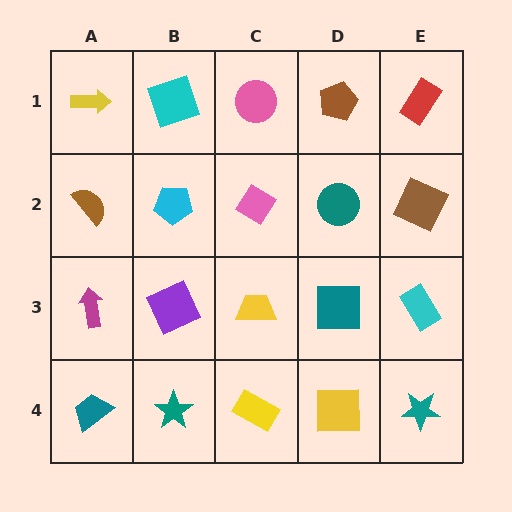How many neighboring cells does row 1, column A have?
2.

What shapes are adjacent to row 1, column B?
A cyan pentagon (row 2, column B), a yellow arrow (row 1, column A), a pink circle (row 1, column C).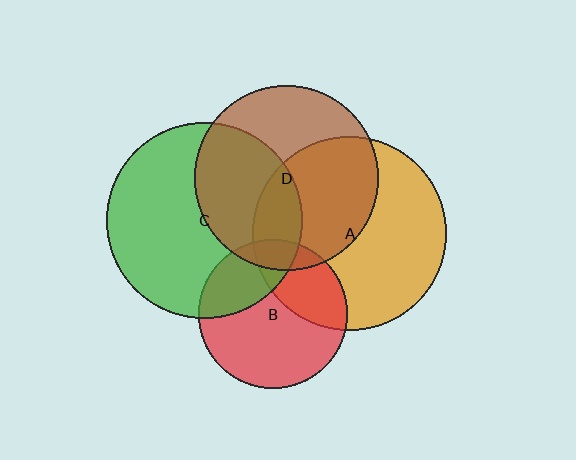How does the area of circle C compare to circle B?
Approximately 1.7 times.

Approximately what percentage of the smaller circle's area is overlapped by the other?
Approximately 30%.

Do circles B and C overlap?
Yes.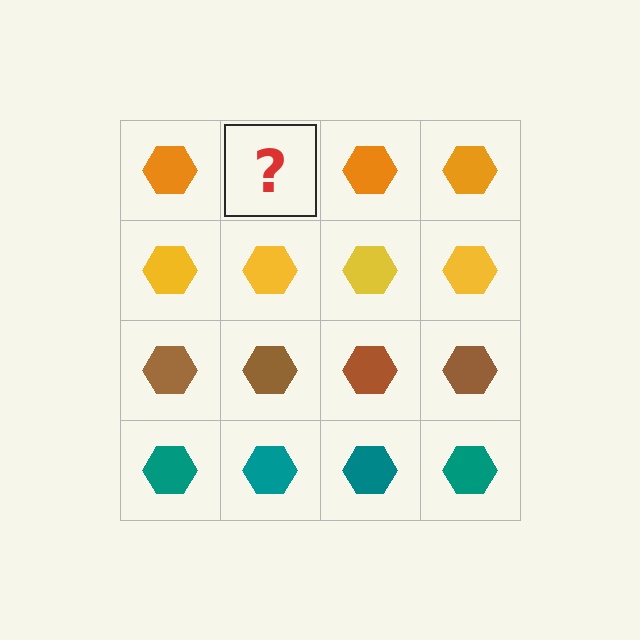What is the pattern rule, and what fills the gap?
The rule is that each row has a consistent color. The gap should be filled with an orange hexagon.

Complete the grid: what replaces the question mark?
The question mark should be replaced with an orange hexagon.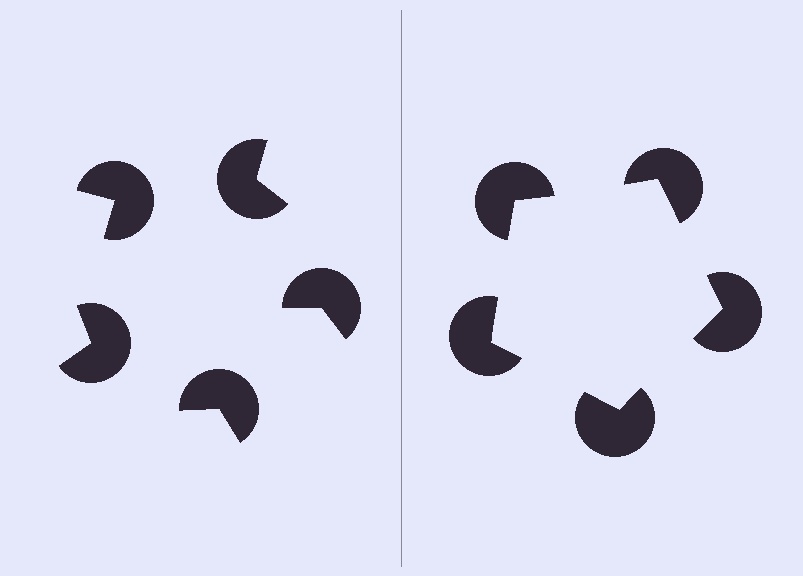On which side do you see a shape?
An illusory pentagon appears on the right side. On the left side the wedge cuts are rotated, so no coherent shape forms.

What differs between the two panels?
The pac-man discs are positioned identically on both sides; only the wedge orientations differ. On the right they align to a pentagon; on the left they are misaligned.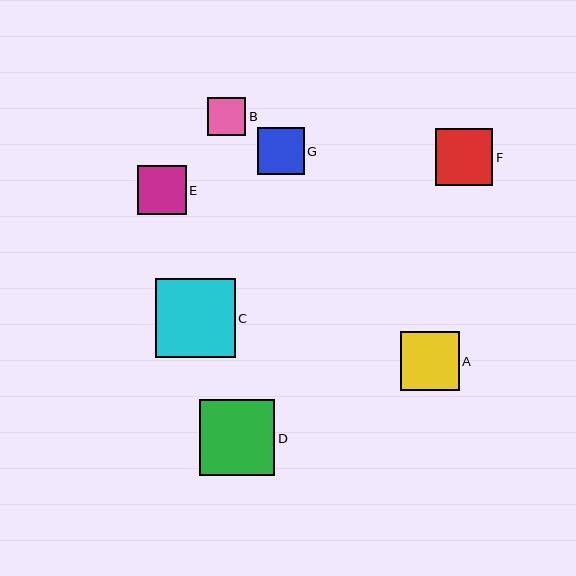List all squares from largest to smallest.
From largest to smallest: C, D, A, F, E, G, B.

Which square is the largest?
Square C is the largest with a size of approximately 80 pixels.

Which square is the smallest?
Square B is the smallest with a size of approximately 38 pixels.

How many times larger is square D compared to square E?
Square D is approximately 1.5 times the size of square E.